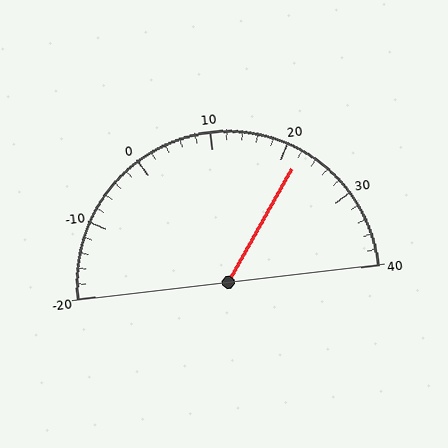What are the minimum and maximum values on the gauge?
The gauge ranges from -20 to 40.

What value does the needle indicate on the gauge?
The needle indicates approximately 22.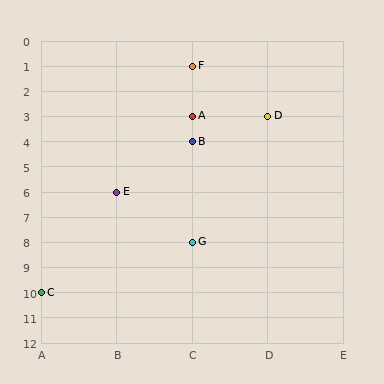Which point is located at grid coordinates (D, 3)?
Point D is at (D, 3).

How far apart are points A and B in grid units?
Points A and B are 1 row apart.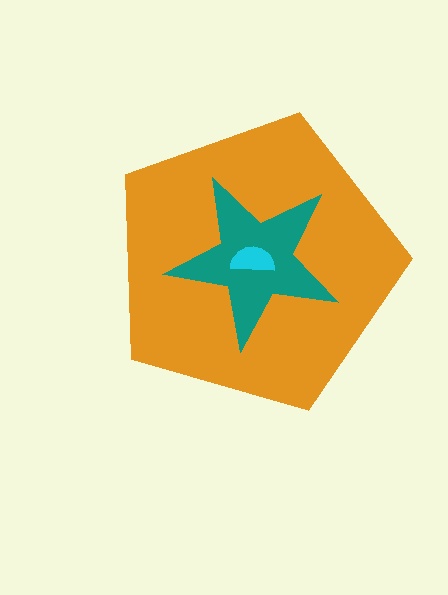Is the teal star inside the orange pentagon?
Yes.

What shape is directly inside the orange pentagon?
The teal star.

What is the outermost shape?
The orange pentagon.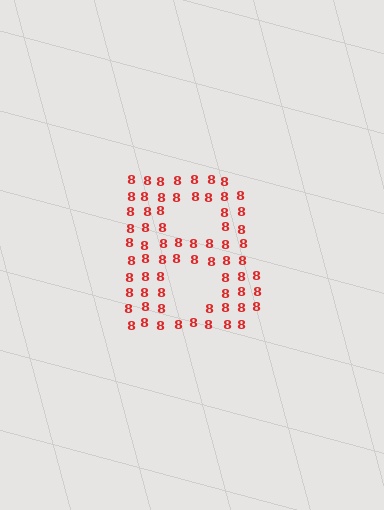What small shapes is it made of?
It is made of small digit 8's.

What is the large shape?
The large shape is the letter B.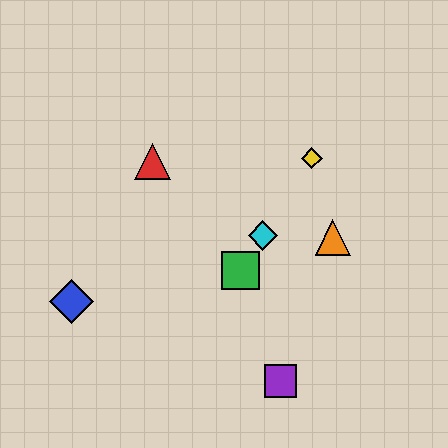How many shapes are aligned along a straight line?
3 shapes (the green square, the yellow diamond, the cyan diamond) are aligned along a straight line.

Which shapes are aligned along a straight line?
The green square, the yellow diamond, the cyan diamond are aligned along a straight line.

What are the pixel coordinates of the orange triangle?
The orange triangle is at (333, 237).